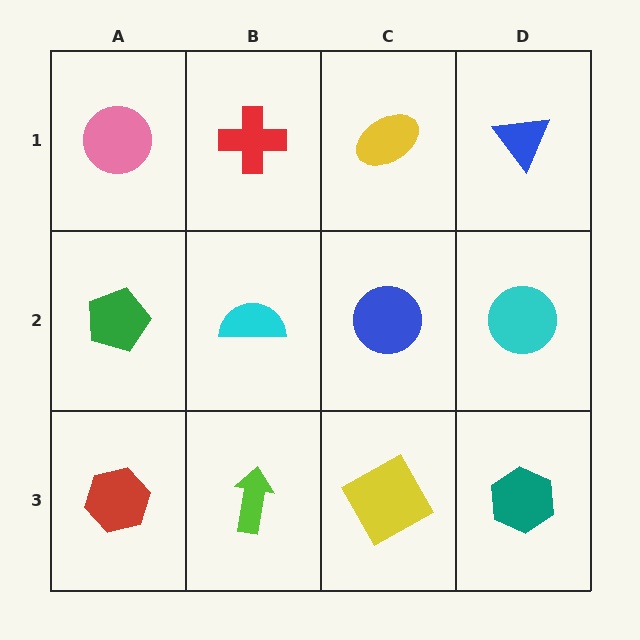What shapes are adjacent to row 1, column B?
A cyan semicircle (row 2, column B), a pink circle (row 1, column A), a yellow ellipse (row 1, column C).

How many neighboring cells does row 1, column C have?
3.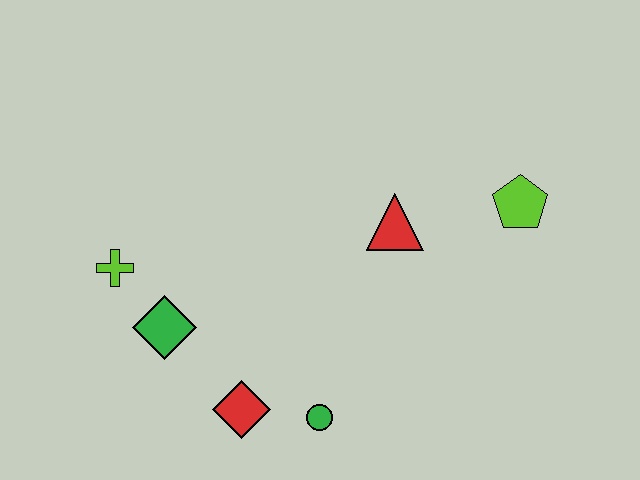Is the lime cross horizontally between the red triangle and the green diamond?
No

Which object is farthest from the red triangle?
The lime cross is farthest from the red triangle.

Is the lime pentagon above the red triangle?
Yes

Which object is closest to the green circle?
The red diamond is closest to the green circle.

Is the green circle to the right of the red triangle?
No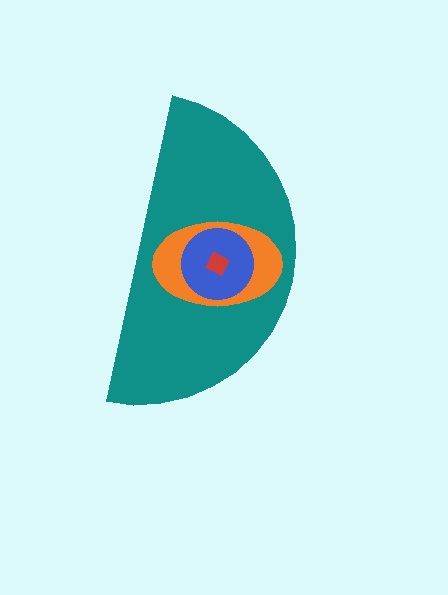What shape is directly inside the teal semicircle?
The orange ellipse.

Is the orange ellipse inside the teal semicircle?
Yes.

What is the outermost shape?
The teal semicircle.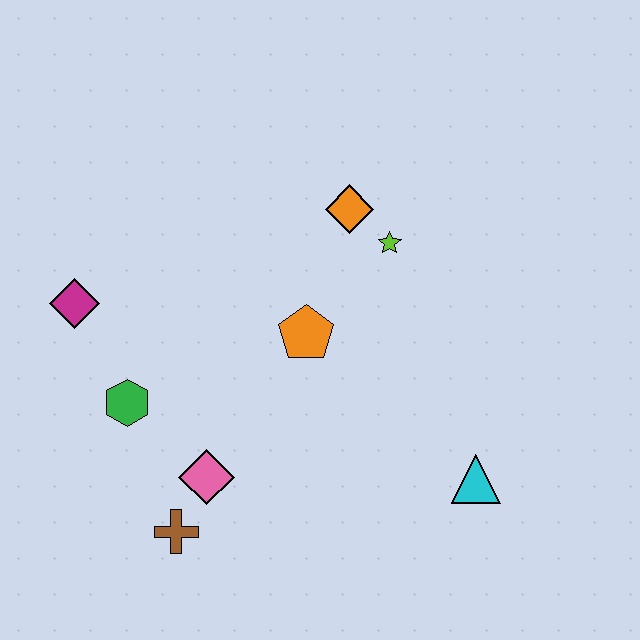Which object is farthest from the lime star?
The brown cross is farthest from the lime star.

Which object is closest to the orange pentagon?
The lime star is closest to the orange pentagon.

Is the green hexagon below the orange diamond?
Yes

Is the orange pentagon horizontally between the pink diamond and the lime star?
Yes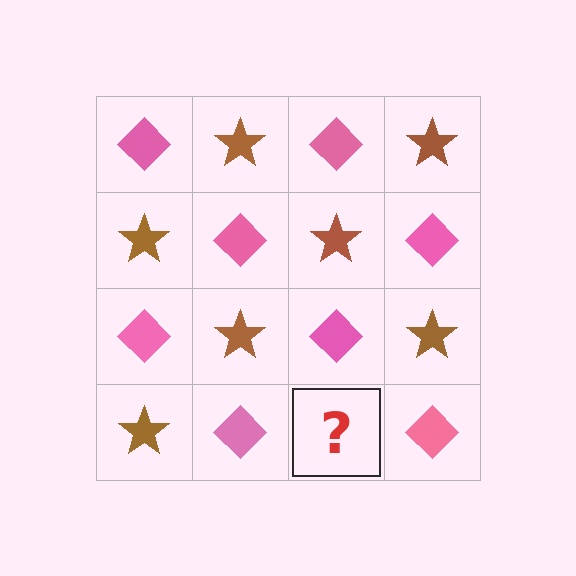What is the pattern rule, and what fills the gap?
The rule is that it alternates pink diamond and brown star in a checkerboard pattern. The gap should be filled with a brown star.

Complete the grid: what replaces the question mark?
The question mark should be replaced with a brown star.